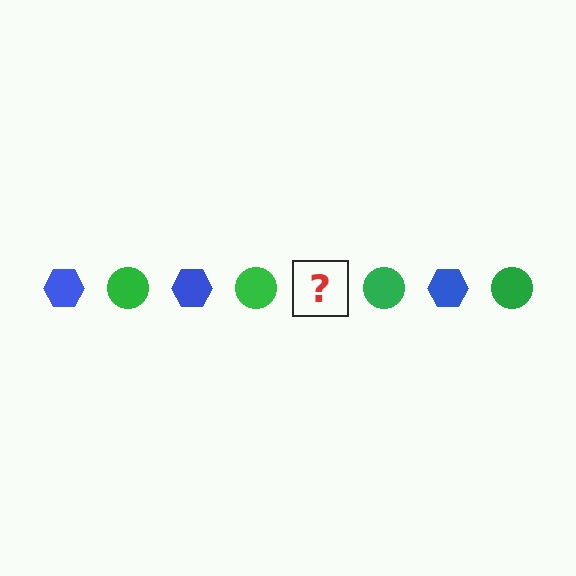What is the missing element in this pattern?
The missing element is a blue hexagon.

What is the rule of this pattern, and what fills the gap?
The rule is that the pattern alternates between blue hexagon and green circle. The gap should be filled with a blue hexagon.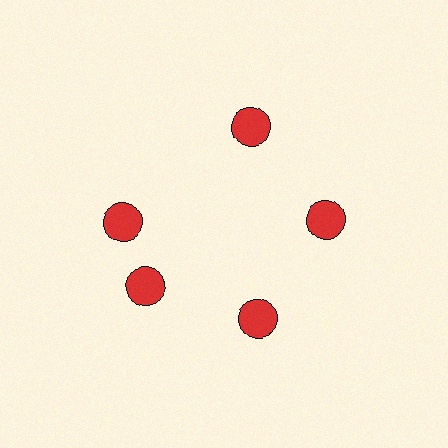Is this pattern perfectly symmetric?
No. The 5 red circles are arranged in a ring, but one element near the 10 o'clock position is rotated out of alignment along the ring, breaking the 5-fold rotational symmetry.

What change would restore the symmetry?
The symmetry would be restored by rotating it back into even spacing with its neighbors so that all 5 circles sit at equal angles and equal distance from the center.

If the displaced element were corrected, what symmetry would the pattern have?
It would have 5-fold rotational symmetry — the pattern would map onto itself every 72 degrees.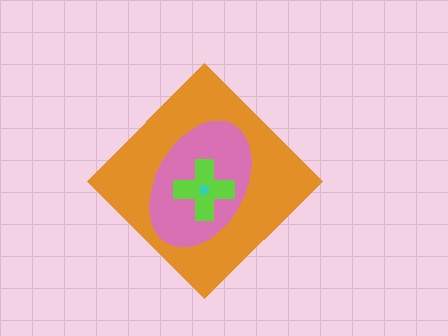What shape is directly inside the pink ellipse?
The lime cross.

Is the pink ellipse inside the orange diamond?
Yes.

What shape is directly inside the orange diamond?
The pink ellipse.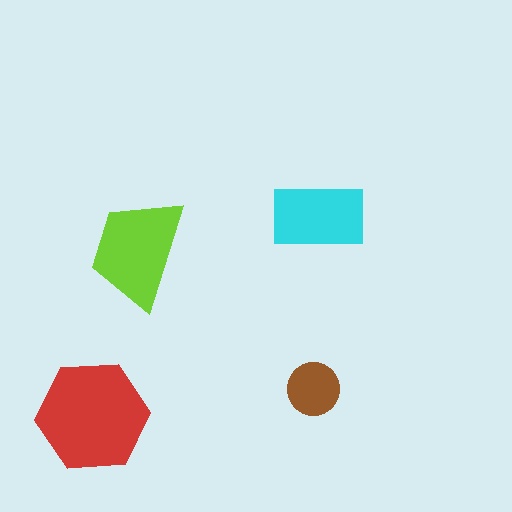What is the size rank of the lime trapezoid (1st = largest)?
2nd.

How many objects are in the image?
There are 4 objects in the image.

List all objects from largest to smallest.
The red hexagon, the lime trapezoid, the cyan rectangle, the brown circle.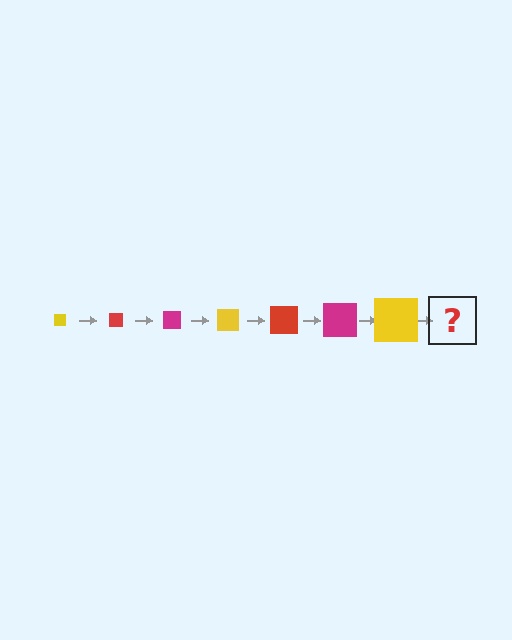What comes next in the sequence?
The next element should be a red square, larger than the previous one.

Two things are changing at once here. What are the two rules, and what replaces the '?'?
The two rules are that the square grows larger each step and the color cycles through yellow, red, and magenta. The '?' should be a red square, larger than the previous one.